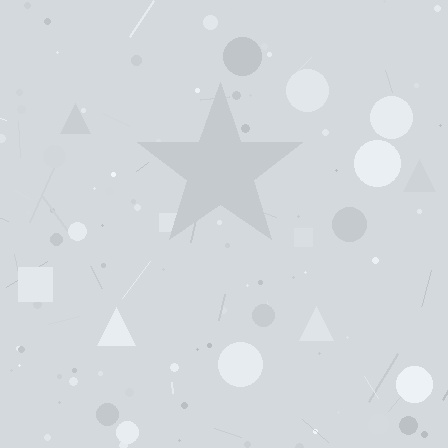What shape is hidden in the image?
A star is hidden in the image.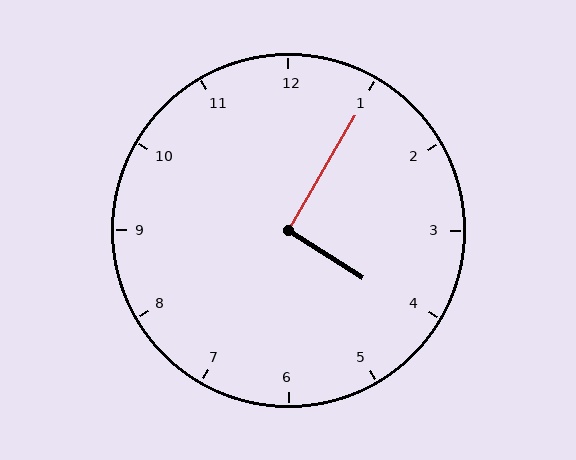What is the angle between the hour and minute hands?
Approximately 92 degrees.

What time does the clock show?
4:05.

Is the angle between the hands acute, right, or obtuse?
It is right.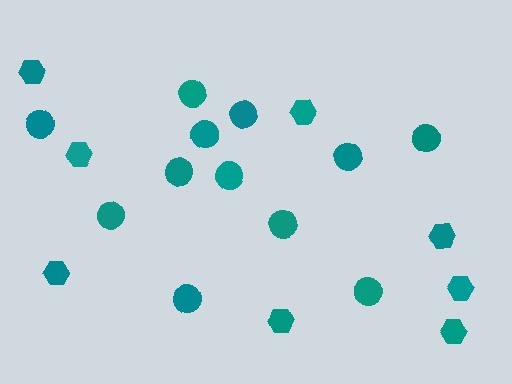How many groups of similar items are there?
There are 2 groups: one group of circles (12) and one group of hexagons (8).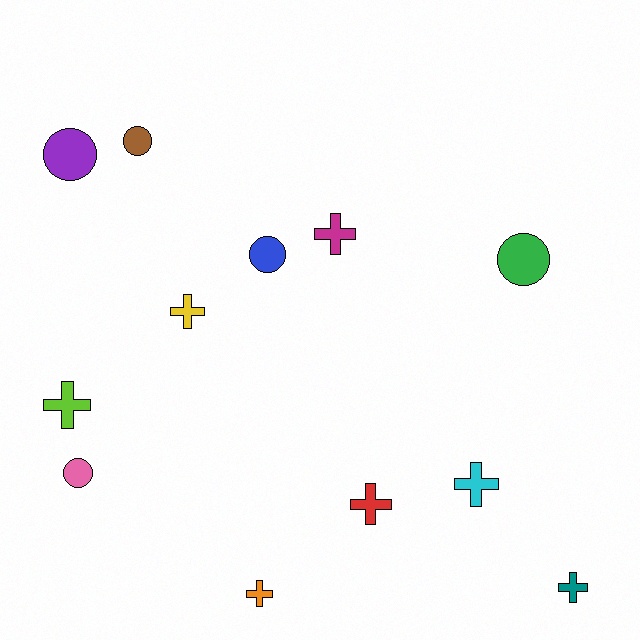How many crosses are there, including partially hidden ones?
There are 7 crosses.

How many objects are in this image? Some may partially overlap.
There are 12 objects.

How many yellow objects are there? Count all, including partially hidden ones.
There is 1 yellow object.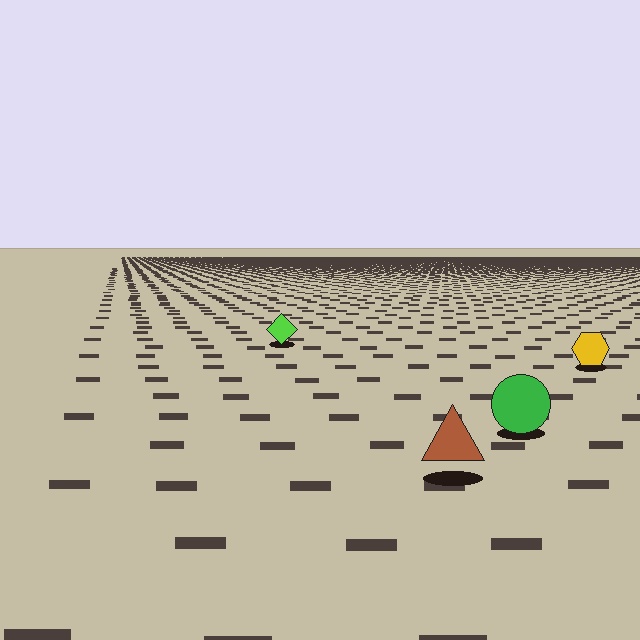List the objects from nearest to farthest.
From nearest to farthest: the brown triangle, the green circle, the yellow hexagon, the lime diamond.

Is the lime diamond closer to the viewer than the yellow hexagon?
No. The yellow hexagon is closer — you can tell from the texture gradient: the ground texture is coarser near it.